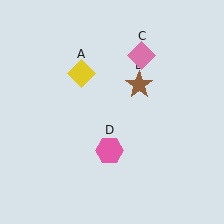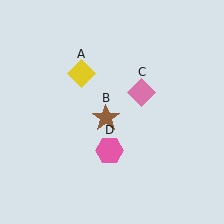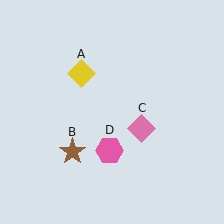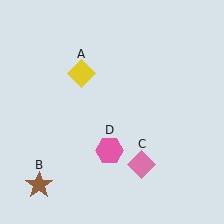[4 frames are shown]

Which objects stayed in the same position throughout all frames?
Yellow diamond (object A) and pink hexagon (object D) remained stationary.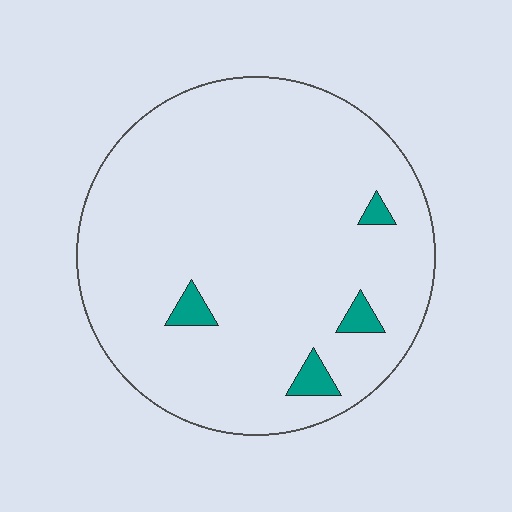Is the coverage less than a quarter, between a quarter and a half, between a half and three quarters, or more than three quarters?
Less than a quarter.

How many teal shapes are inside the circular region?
4.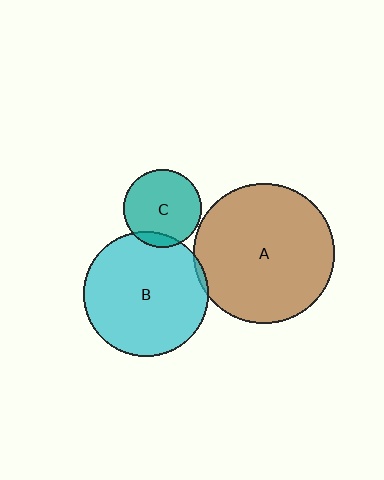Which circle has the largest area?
Circle A (brown).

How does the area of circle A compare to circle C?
Approximately 3.2 times.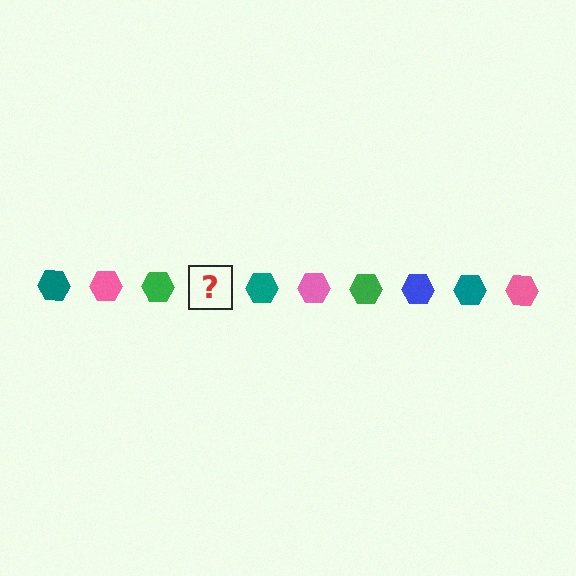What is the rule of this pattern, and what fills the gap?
The rule is that the pattern cycles through teal, pink, green, blue hexagons. The gap should be filled with a blue hexagon.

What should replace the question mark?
The question mark should be replaced with a blue hexagon.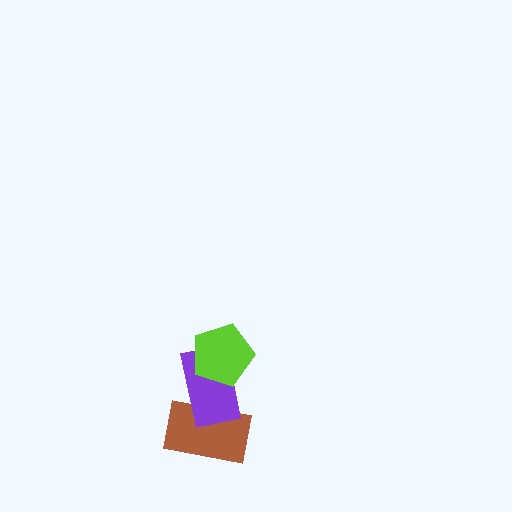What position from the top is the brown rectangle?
The brown rectangle is 3rd from the top.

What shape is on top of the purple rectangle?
The lime pentagon is on top of the purple rectangle.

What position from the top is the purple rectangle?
The purple rectangle is 2nd from the top.